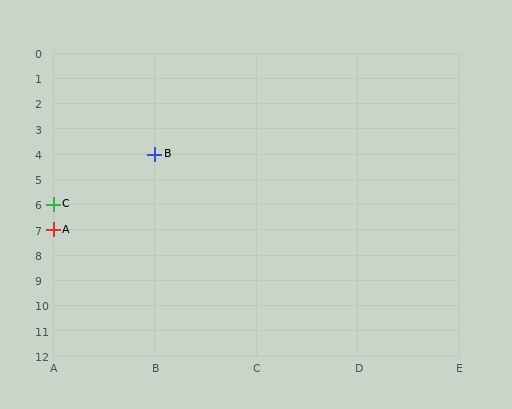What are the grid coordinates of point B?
Point B is at grid coordinates (B, 4).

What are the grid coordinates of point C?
Point C is at grid coordinates (A, 6).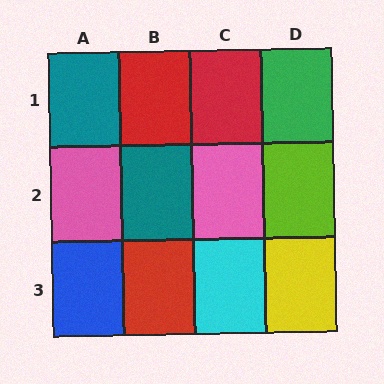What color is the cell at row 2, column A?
Pink.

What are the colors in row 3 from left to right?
Blue, red, cyan, yellow.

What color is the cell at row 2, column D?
Lime.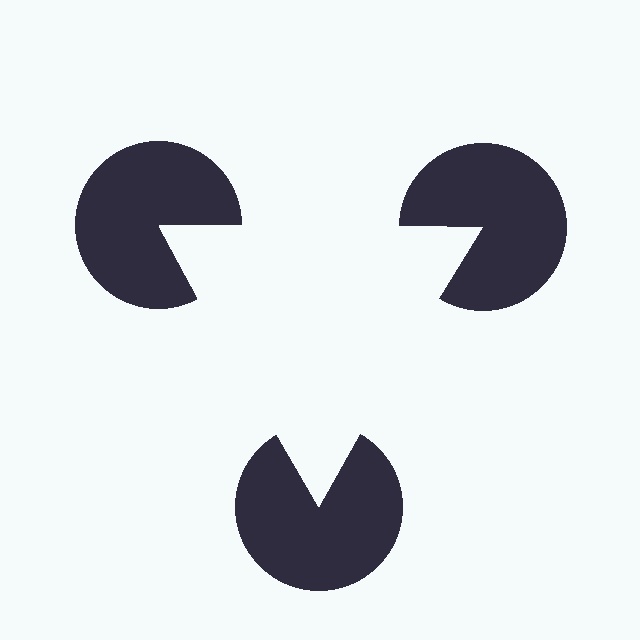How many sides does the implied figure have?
3 sides.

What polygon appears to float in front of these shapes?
An illusory triangle — its edges are inferred from the aligned wedge cuts in the pac-man discs, not physically drawn.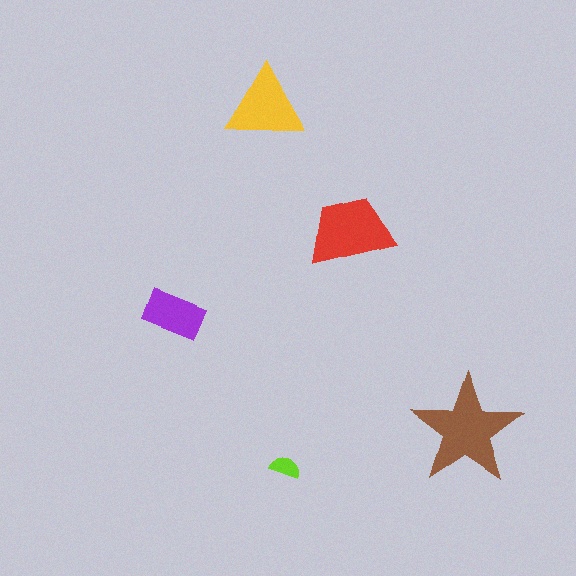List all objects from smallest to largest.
The lime semicircle, the purple rectangle, the yellow triangle, the red trapezoid, the brown star.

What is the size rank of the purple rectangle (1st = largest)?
4th.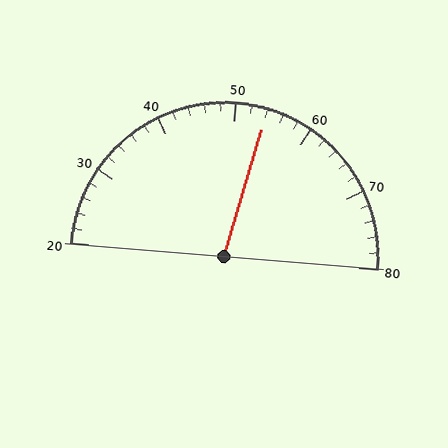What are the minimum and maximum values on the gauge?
The gauge ranges from 20 to 80.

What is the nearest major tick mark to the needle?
The nearest major tick mark is 50.